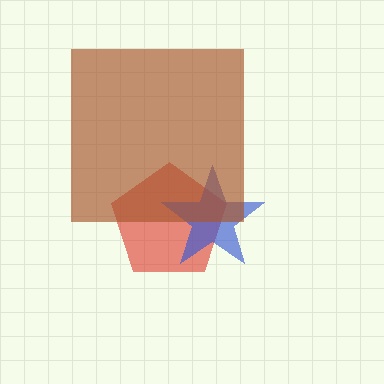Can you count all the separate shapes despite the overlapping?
Yes, there are 3 separate shapes.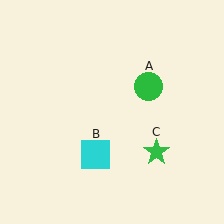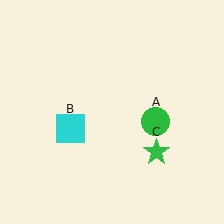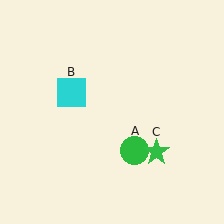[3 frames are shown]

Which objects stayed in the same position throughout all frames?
Green star (object C) remained stationary.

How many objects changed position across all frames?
2 objects changed position: green circle (object A), cyan square (object B).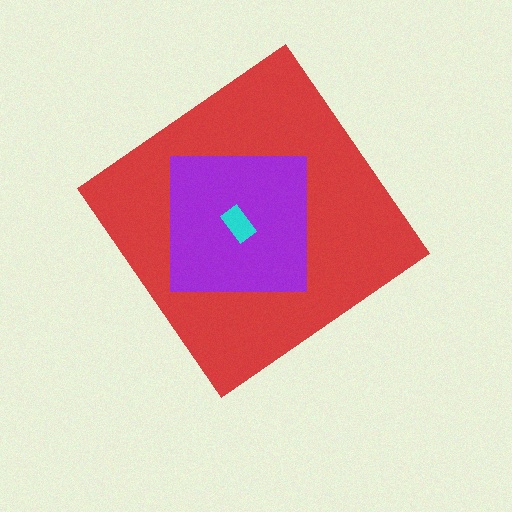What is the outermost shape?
The red diamond.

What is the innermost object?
The cyan rectangle.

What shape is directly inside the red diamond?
The purple square.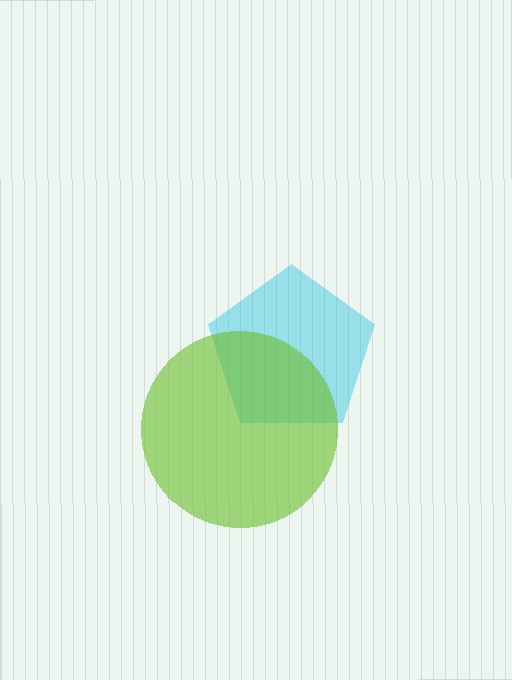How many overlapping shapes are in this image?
There are 2 overlapping shapes in the image.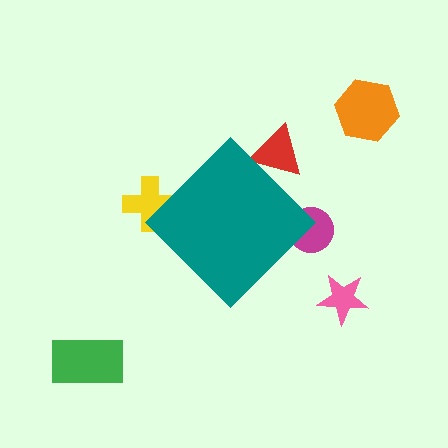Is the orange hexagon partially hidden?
No, the orange hexagon is fully visible.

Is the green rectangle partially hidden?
No, the green rectangle is fully visible.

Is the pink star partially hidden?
No, the pink star is fully visible.